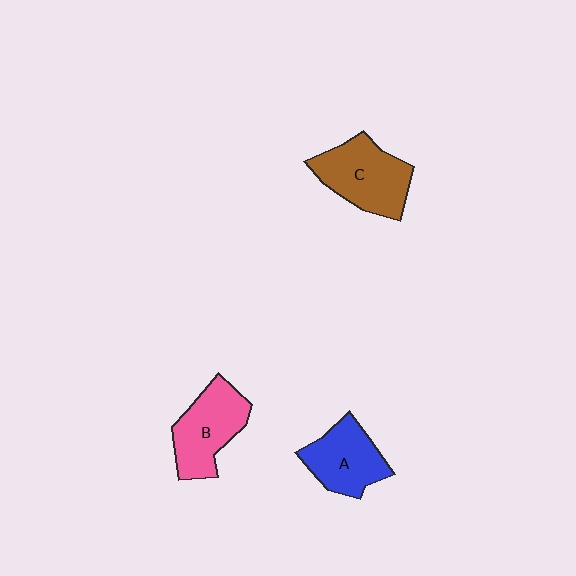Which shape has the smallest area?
Shape A (blue).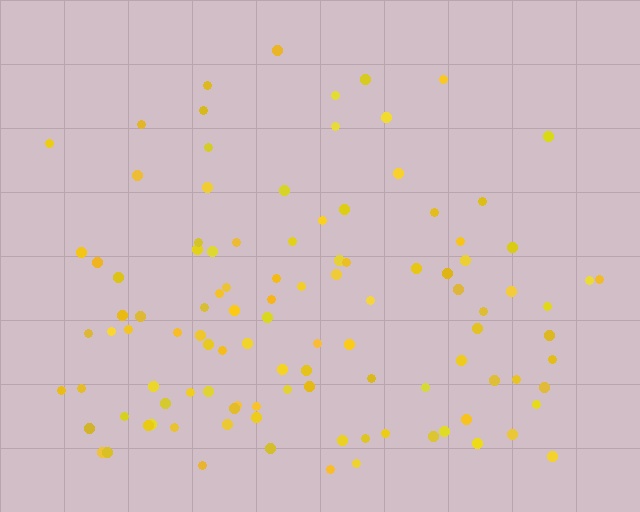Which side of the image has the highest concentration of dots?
The bottom.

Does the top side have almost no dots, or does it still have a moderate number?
Still a moderate number, just noticeably fewer than the bottom.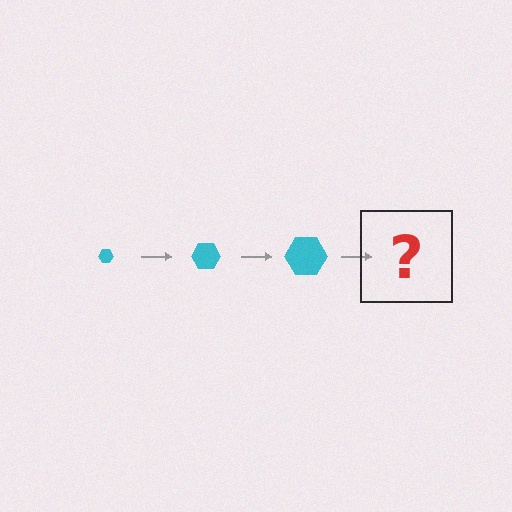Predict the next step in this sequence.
The next step is a cyan hexagon, larger than the previous one.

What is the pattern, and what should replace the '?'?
The pattern is that the hexagon gets progressively larger each step. The '?' should be a cyan hexagon, larger than the previous one.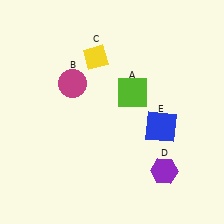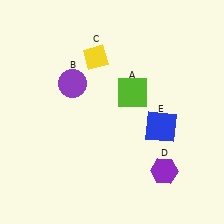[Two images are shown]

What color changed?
The circle (B) changed from magenta in Image 1 to purple in Image 2.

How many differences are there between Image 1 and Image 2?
There is 1 difference between the two images.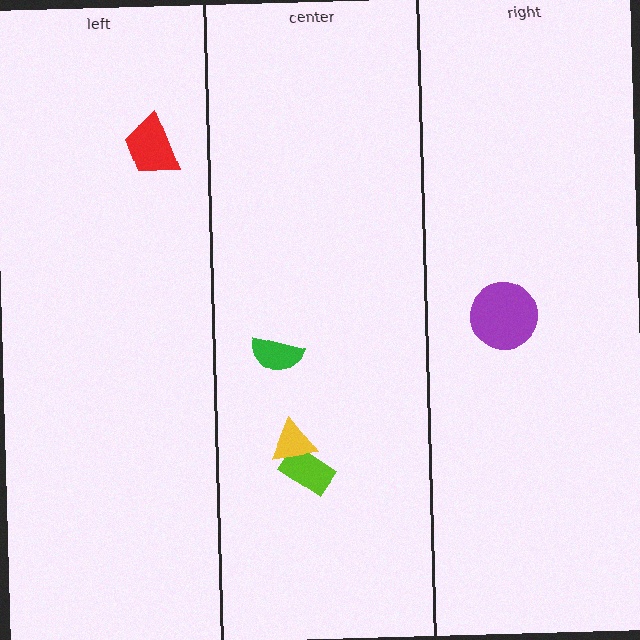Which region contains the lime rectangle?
The center region.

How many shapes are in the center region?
3.